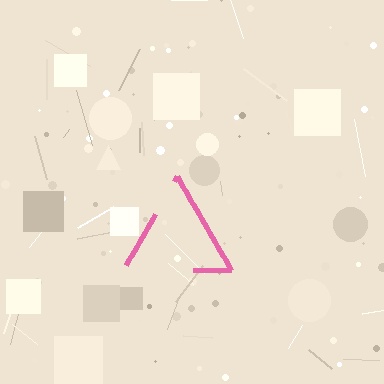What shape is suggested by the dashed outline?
The dashed outline suggests a triangle.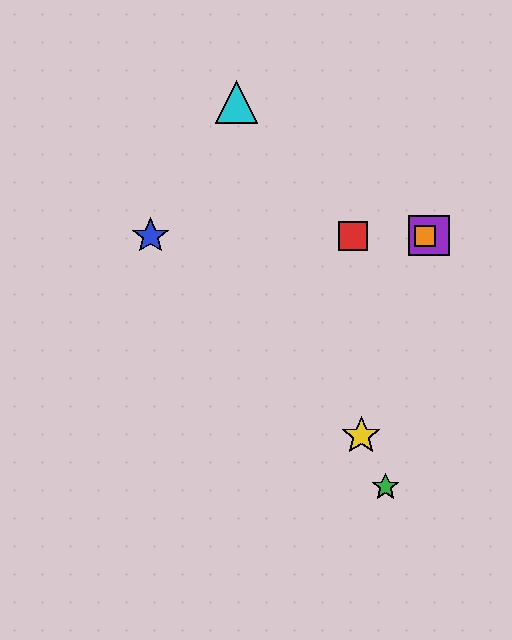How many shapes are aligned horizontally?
4 shapes (the red square, the blue star, the purple square, the orange square) are aligned horizontally.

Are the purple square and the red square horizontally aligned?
Yes, both are at y≈236.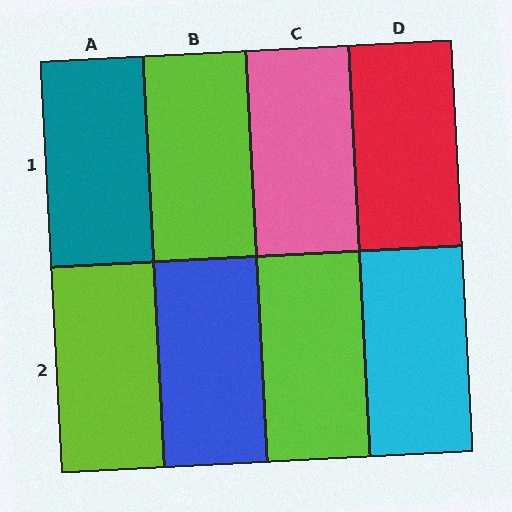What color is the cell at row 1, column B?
Lime.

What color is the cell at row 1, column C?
Pink.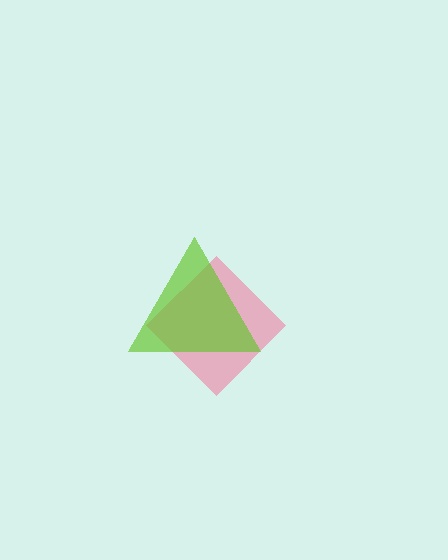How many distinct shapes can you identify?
There are 2 distinct shapes: a pink diamond, a lime triangle.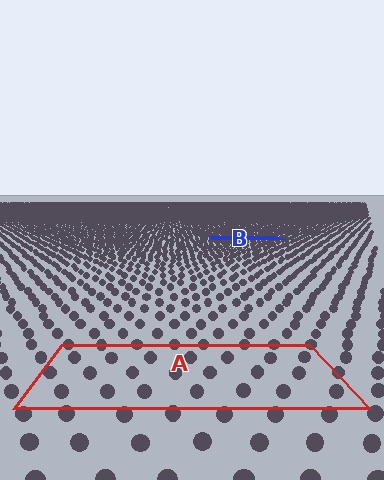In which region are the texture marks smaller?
The texture marks are smaller in region B, because it is farther away.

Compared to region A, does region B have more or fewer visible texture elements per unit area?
Region B has more texture elements per unit area — they are packed more densely because it is farther away.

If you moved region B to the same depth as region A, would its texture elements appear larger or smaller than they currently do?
They would appear larger. At a closer depth, the same texture elements are projected at a bigger on-screen size.